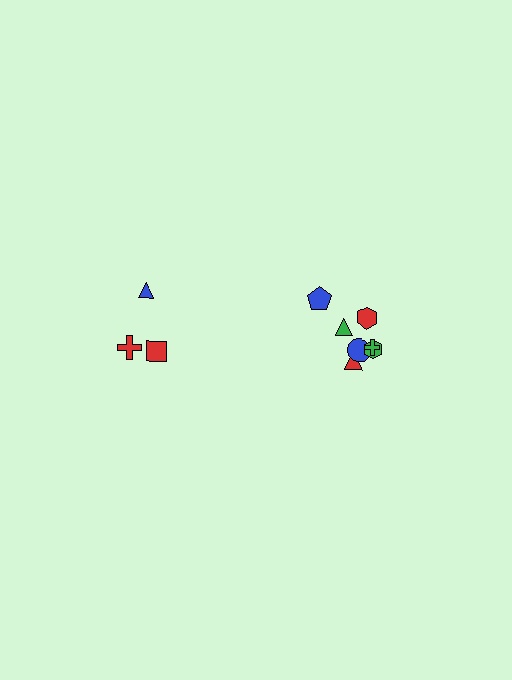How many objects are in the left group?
There are 3 objects.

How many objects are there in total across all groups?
There are 10 objects.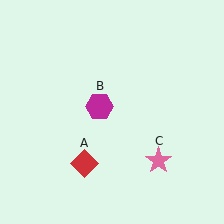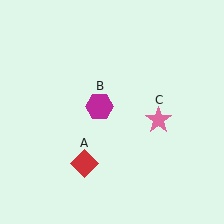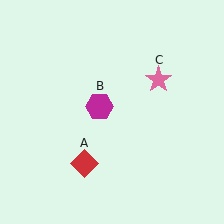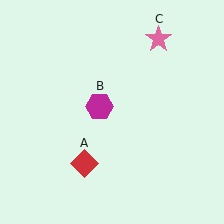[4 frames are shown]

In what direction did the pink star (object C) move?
The pink star (object C) moved up.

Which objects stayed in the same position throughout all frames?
Red diamond (object A) and magenta hexagon (object B) remained stationary.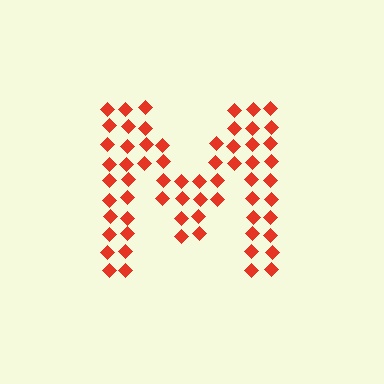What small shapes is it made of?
It is made of small diamonds.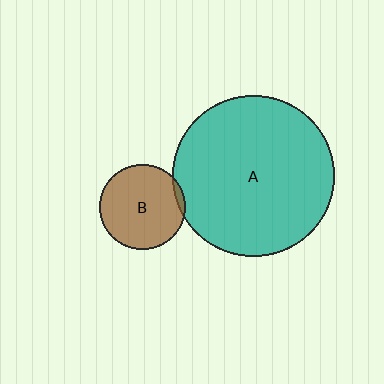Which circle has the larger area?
Circle A (teal).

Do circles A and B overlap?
Yes.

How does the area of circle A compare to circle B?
Approximately 3.6 times.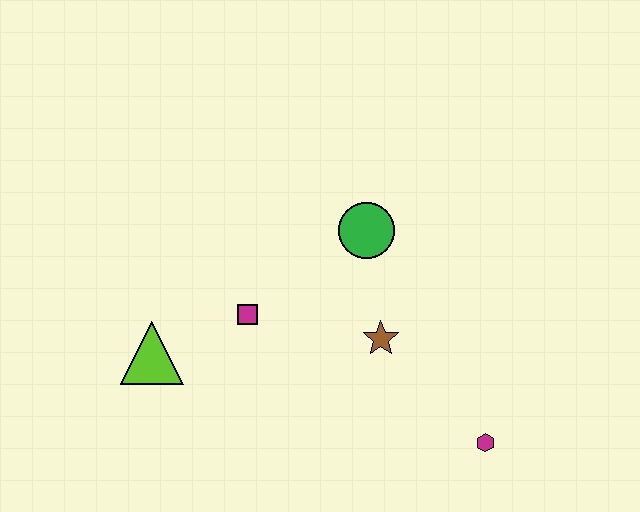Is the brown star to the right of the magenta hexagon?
No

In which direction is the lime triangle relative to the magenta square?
The lime triangle is to the left of the magenta square.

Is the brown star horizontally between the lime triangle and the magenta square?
No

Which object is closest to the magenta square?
The lime triangle is closest to the magenta square.